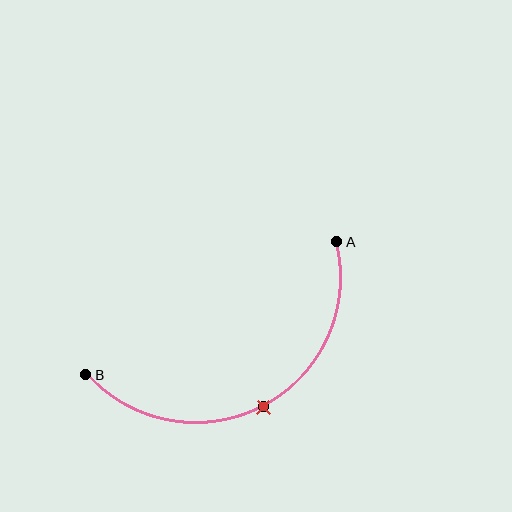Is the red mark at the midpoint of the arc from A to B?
Yes. The red mark lies on the arc at equal arc-length from both A and B — it is the arc midpoint.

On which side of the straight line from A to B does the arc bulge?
The arc bulges below the straight line connecting A and B.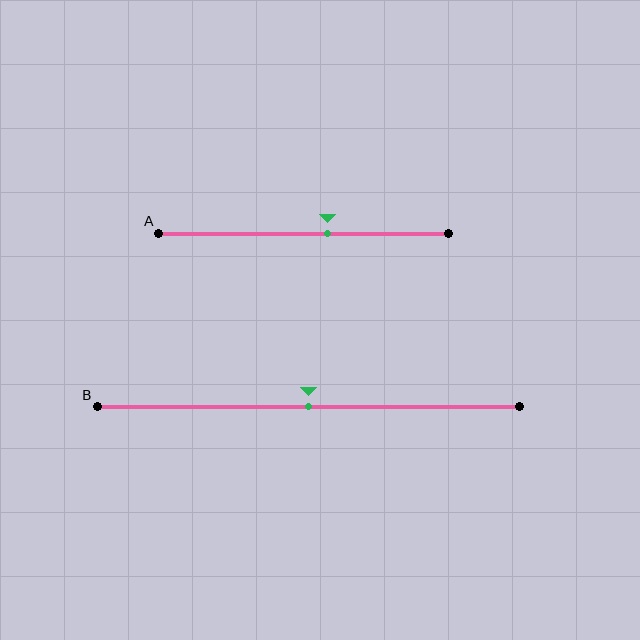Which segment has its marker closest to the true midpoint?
Segment B has its marker closest to the true midpoint.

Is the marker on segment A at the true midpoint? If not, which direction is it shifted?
No, the marker on segment A is shifted to the right by about 8% of the segment length.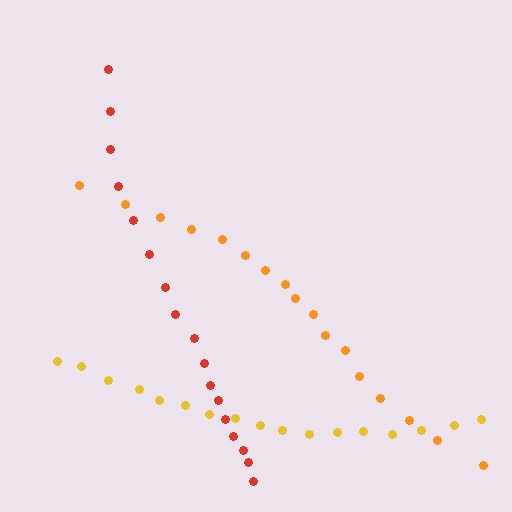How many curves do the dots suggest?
There are 3 distinct paths.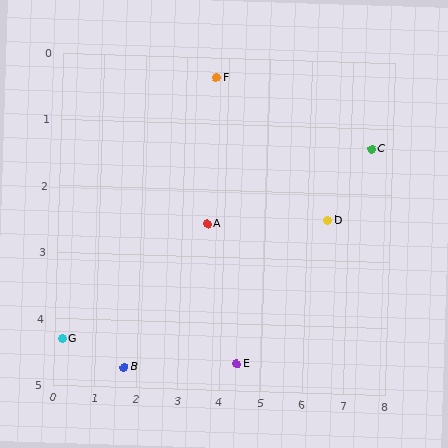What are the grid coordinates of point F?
Point F is at approximately (3.7, 0.3).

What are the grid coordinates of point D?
Point D is at approximately (6.5, 2.4).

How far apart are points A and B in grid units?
Points A and B are about 2.9 grid units apart.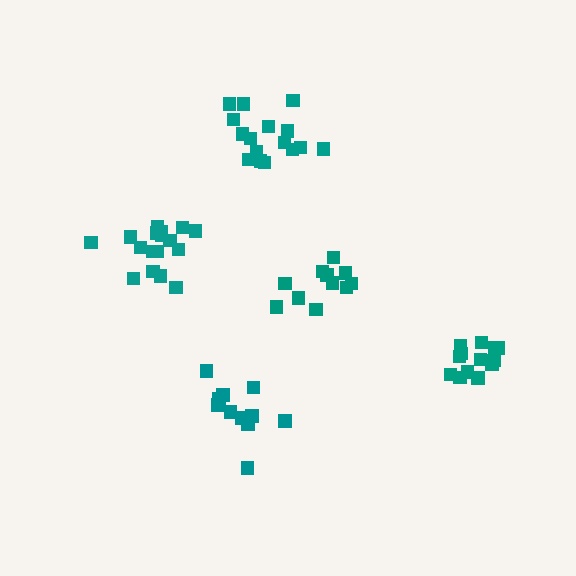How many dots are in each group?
Group 1: 13 dots, Group 2: 11 dots, Group 3: 11 dots, Group 4: 16 dots, Group 5: 17 dots (68 total).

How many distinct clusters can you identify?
There are 5 distinct clusters.